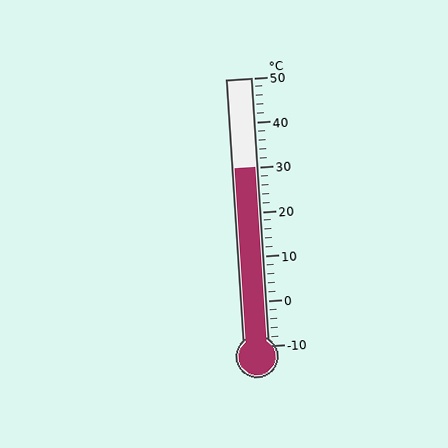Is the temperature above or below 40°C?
The temperature is below 40°C.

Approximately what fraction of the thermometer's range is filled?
The thermometer is filled to approximately 65% of its range.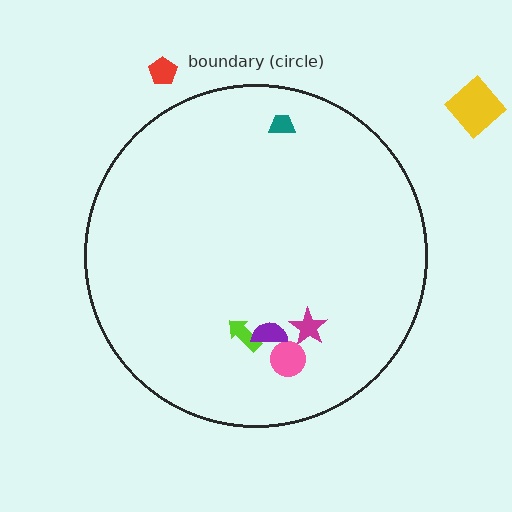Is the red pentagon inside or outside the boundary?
Outside.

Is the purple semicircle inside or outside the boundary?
Inside.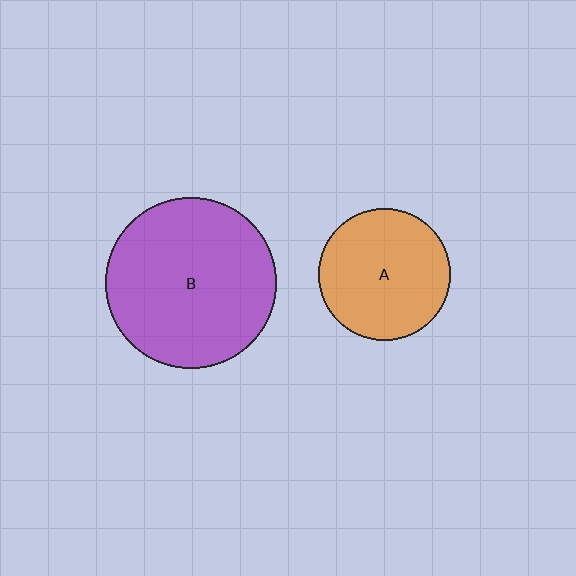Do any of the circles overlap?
No, none of the circles overlap.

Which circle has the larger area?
Circle B (purple).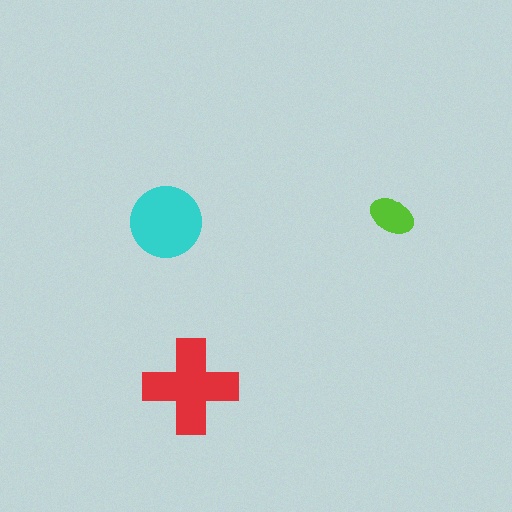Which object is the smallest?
The lime ellipse.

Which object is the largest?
The red cross.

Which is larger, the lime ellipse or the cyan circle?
The cyan circle.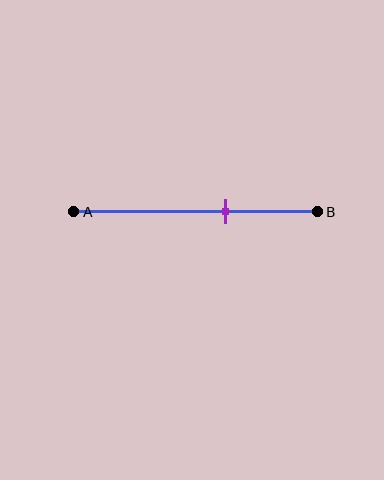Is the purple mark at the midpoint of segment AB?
No, the mark is at about 60% from A, not at the 50% midpoint.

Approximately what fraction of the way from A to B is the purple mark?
The purple mark is approximately 60% of the way from A to B.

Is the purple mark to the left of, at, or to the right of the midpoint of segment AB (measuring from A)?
The purple mark is to the right of the midpoint of segment AB.